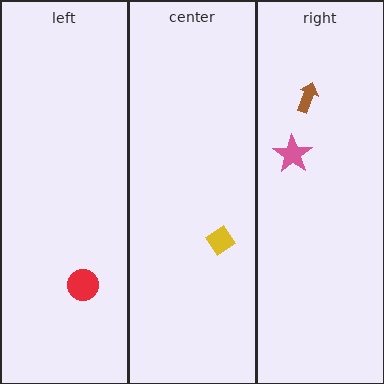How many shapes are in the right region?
2.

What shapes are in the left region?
The red circle.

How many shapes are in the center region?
1.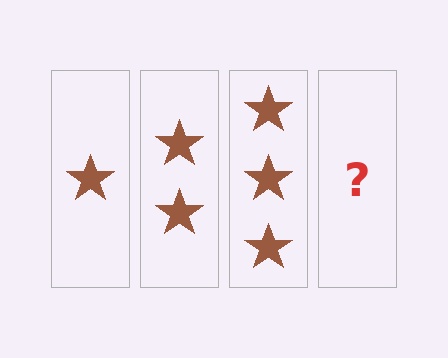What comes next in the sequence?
The next element should be 4 stars.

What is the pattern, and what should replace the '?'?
The pattern is that each step adds one more star. The '?' should be 4 stars.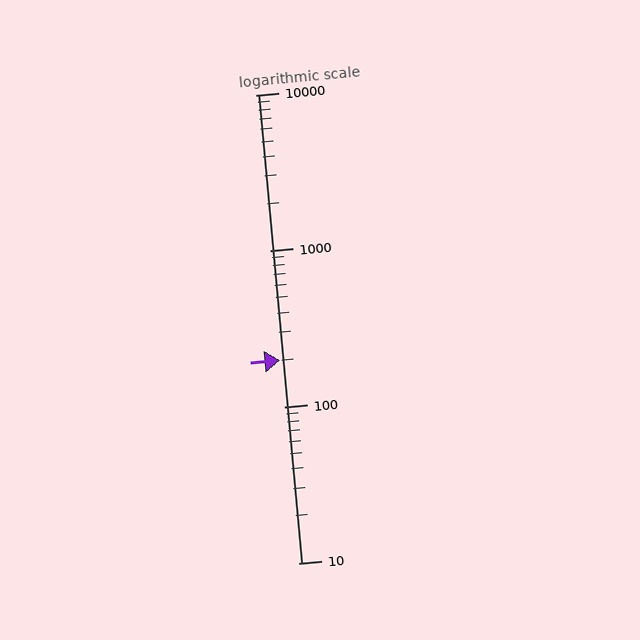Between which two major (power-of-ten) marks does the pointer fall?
The pointer is between 100 and 1000.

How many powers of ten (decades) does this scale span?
The scale spans 3 decades, from 10 to 10000.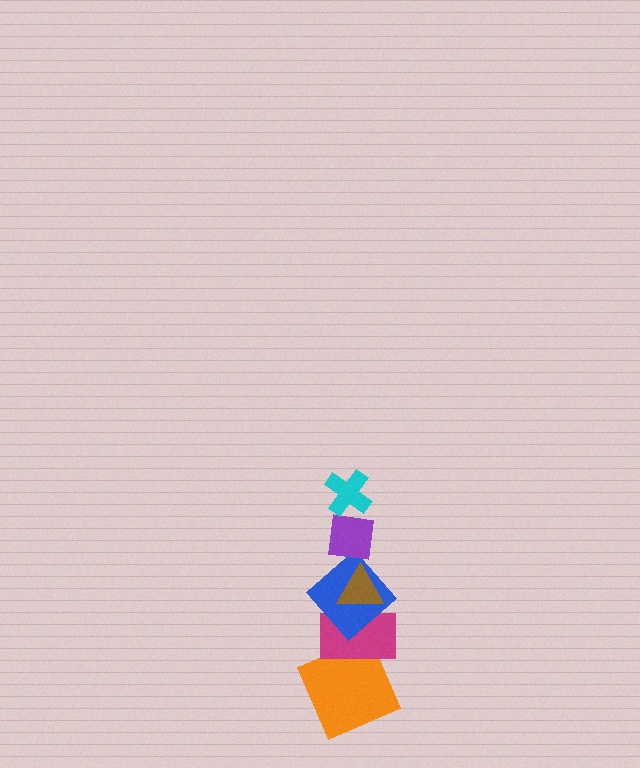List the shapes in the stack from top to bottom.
From top to bottom: the cyan cross, the purple square, the brown triangle, the blue diamond, the magenta rectangle, the orange square.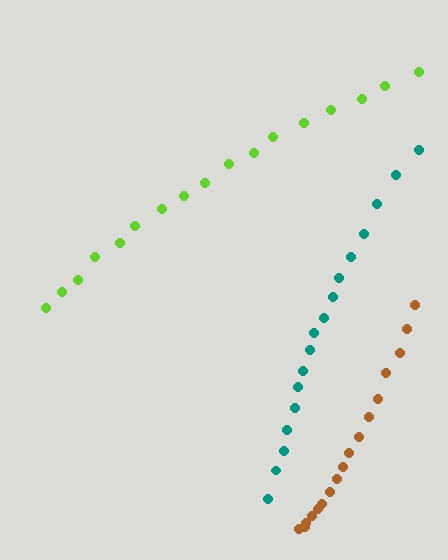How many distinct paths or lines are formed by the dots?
There are 3 distinct paths.